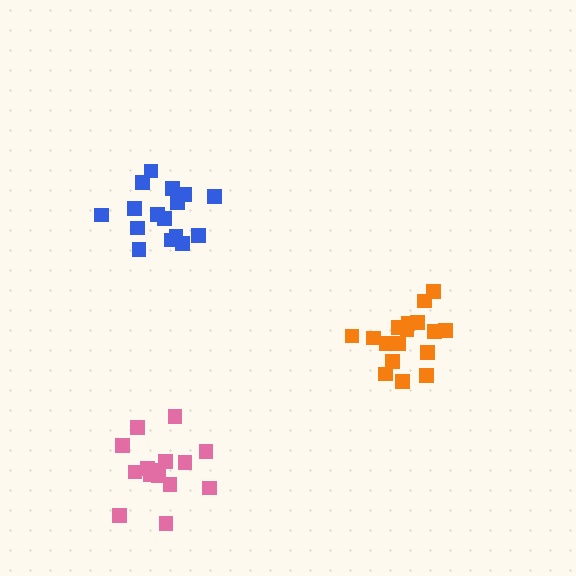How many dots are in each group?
Group 1: 16 dots, Group 2: 15 dots, Group 3: 17 dots (48 total).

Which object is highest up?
The blue cluster is topmost.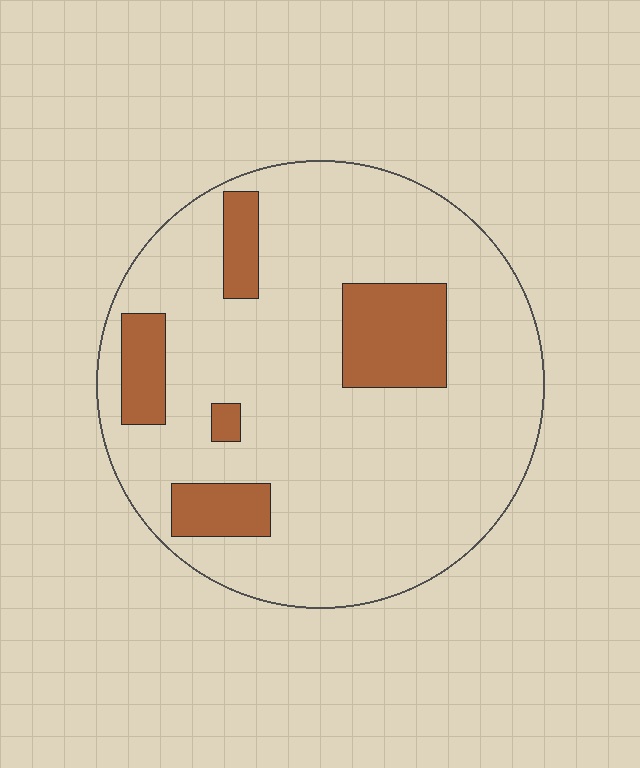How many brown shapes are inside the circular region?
5.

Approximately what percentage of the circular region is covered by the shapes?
Approximately 15%.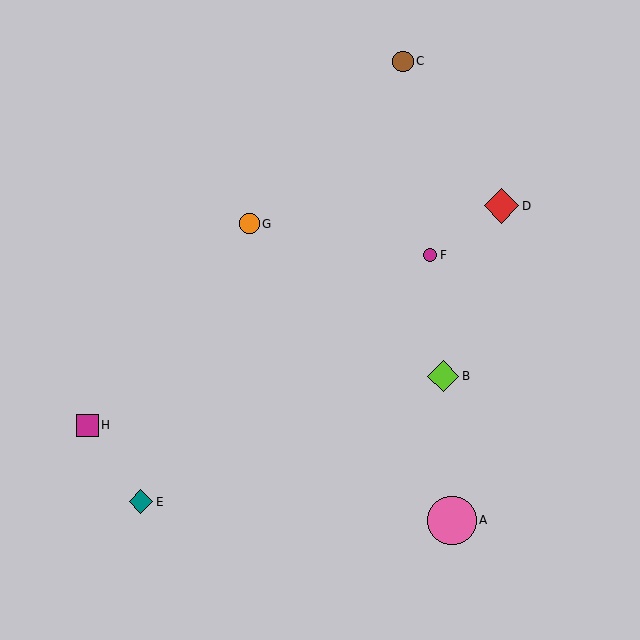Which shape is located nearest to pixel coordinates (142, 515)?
The teal diamond (labeled E) at (141, 502) is nearest to that location.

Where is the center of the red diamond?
The center of the red diamond is at (502, 206).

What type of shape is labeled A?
Shape A is a pink circle.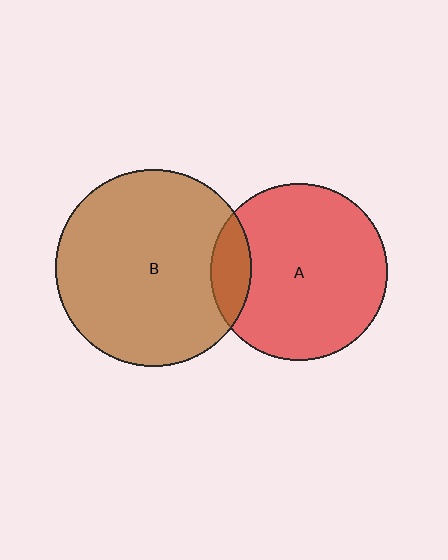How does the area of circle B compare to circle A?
Approximately 1.2 times.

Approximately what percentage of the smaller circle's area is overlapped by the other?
Approximately 15%.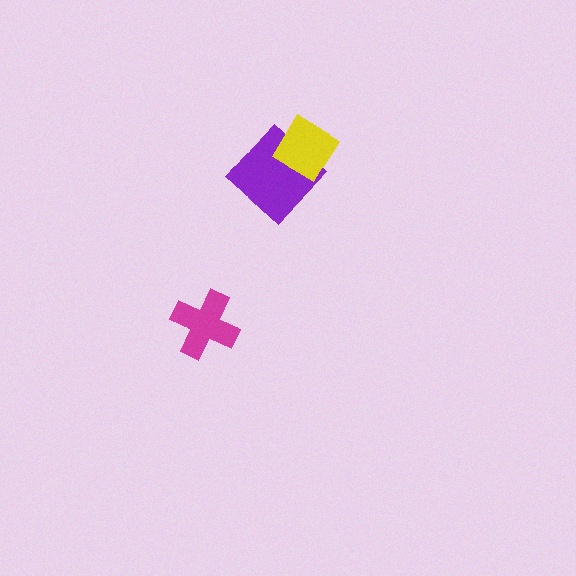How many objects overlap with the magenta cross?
0 objects overlap with the magenta cross.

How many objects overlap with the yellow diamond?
1 object overlaps with the yellow diamond.